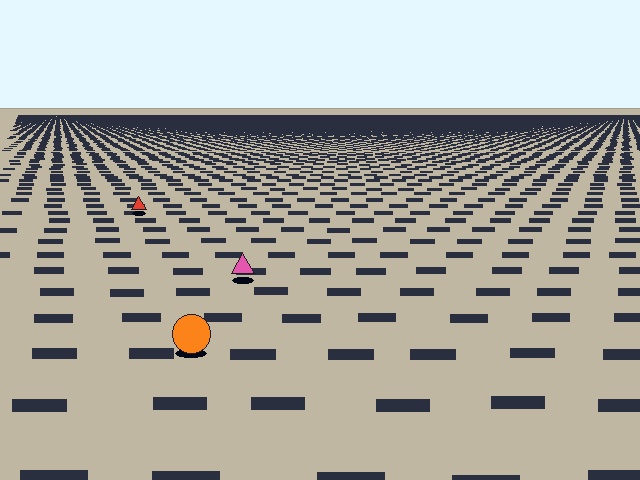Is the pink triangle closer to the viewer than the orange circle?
No. The orange circle is closer — you can tell from the texture gradient: the ground texture is coarser near it.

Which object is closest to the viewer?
The orange circle is closest. The texture marks near it are larger and more spread out.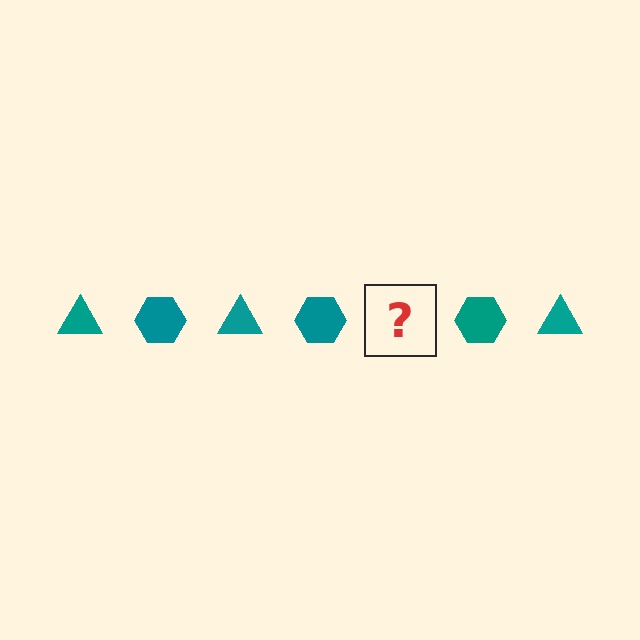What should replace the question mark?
The question mark should be replaced with a teal triangle.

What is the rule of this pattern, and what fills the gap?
The rule is that the pattern cycles through triangle, hexagon shapes in teal. The gap should be filled with a teal triangle.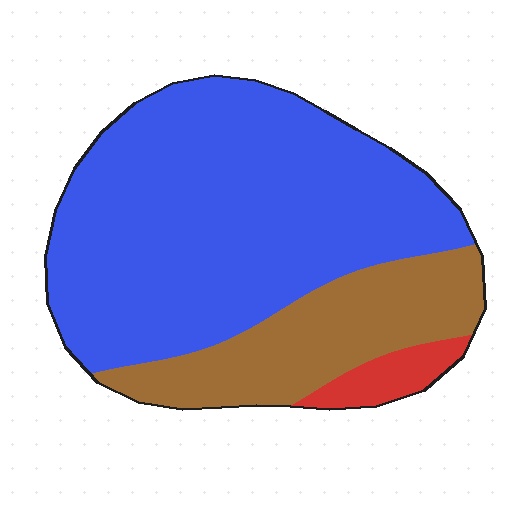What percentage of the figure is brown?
Brown takes up about one quarter (1/4) of the figure.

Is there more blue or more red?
Blue.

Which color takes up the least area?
Red, at roughly 5%.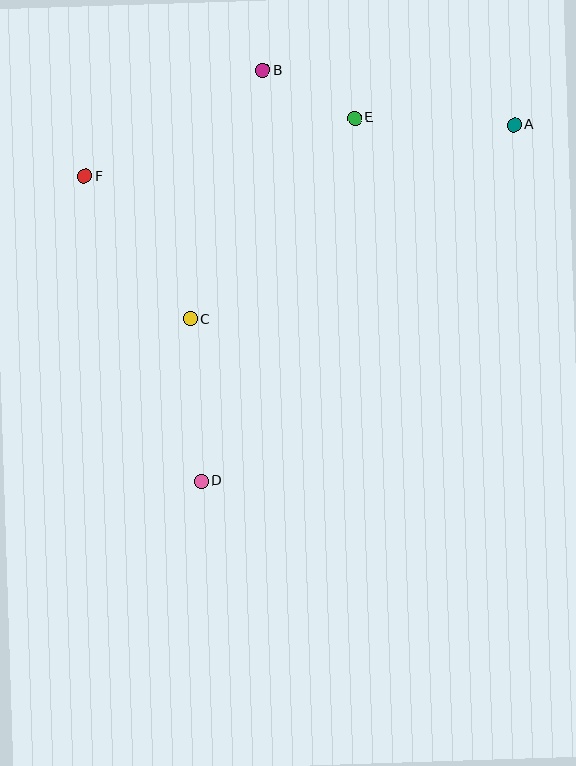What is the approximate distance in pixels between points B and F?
The distance between B and F is approximately 207 pixels.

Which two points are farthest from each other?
Points A and D are farthest from each other.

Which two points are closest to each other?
Points B and E are closest to each other.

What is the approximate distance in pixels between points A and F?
The distance between A and F is approximately 432 pixels.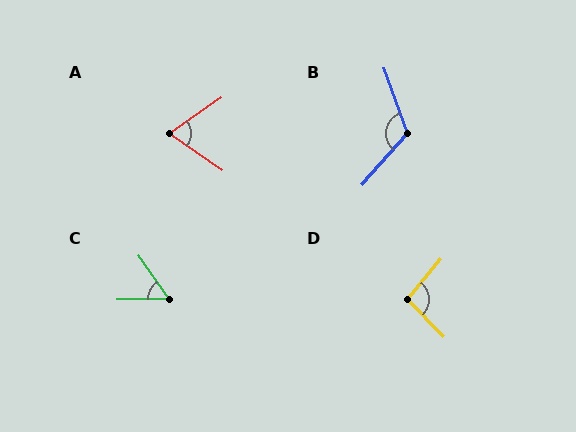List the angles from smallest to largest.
C (56°), A (70°), D (97°), B (119°).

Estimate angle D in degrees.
Approximately 97 degrees.